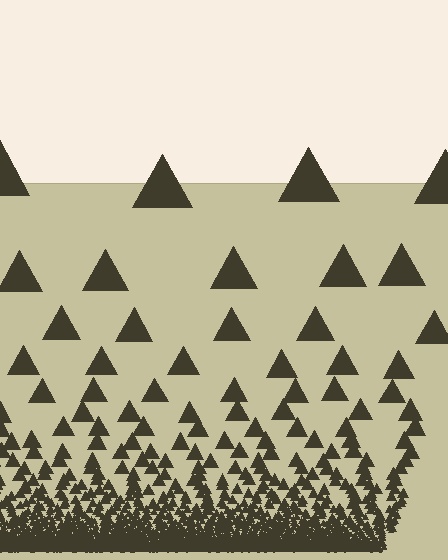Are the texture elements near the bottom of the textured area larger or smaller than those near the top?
Smaller. The gradient is inverted — elements near the bottom are smaller and denser.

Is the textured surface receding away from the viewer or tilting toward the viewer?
The surface appears to tilt toward the viewer. Texture elements get larger and sparser toward the top.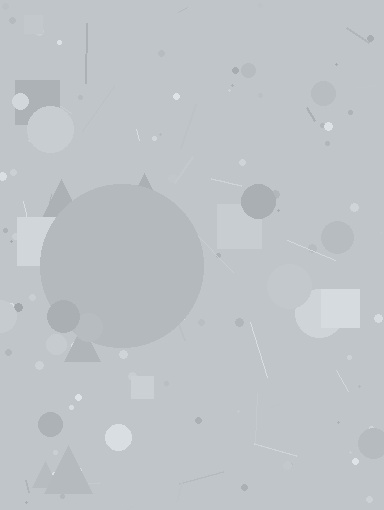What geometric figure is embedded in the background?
A circle is embedded in the background.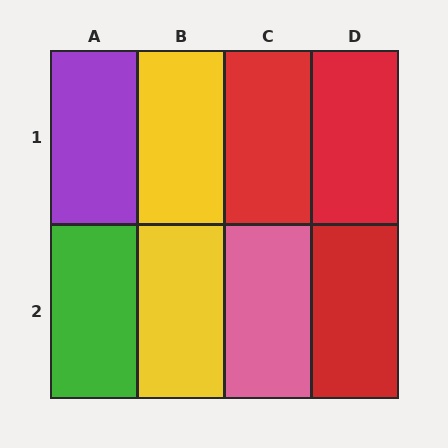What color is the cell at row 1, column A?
Purple.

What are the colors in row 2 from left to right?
Green, yellow, pink, red.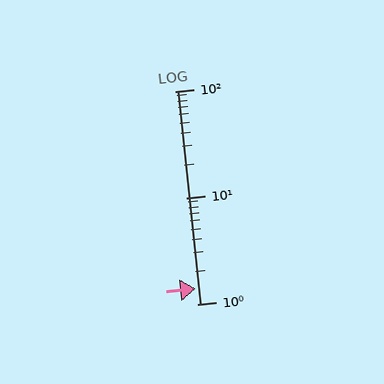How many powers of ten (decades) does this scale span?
The scale spans 2 decades, from 1 to 100.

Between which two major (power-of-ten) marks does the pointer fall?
The pointer is between 1 and 10.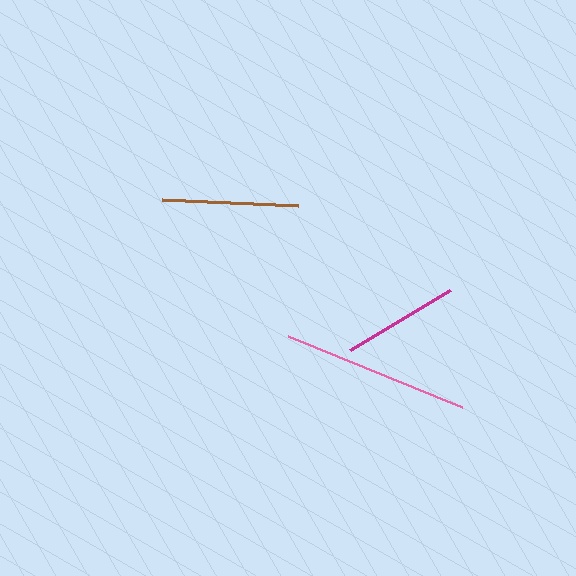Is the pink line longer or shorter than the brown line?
The pink line is longer than the brown line.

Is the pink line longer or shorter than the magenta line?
The pink line is longer than the magenta line.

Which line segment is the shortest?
The magenta line is the shortest at approximately 117 pixels.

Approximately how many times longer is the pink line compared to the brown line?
The pink line is approximately 1.4 times the length of the brown line.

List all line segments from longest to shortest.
From longest to shortest: pink, brown, magenta.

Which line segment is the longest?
The pink line is the longest at approximately 187 pixels.